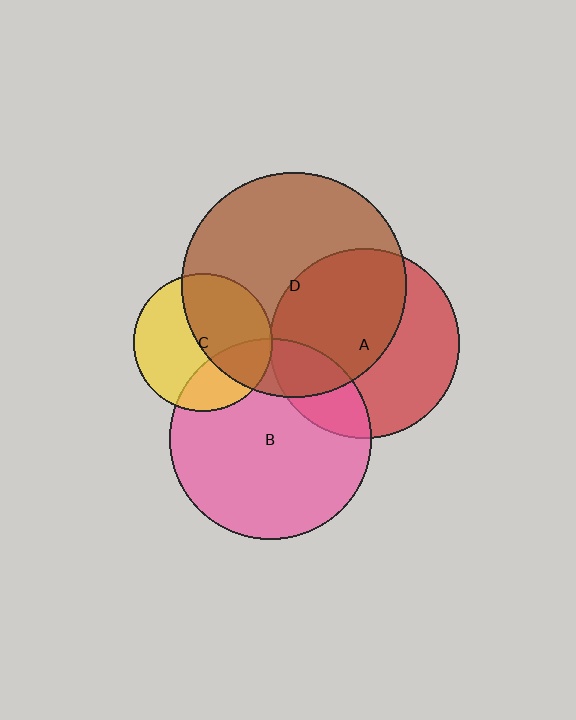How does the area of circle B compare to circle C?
Approximately 2.1 times.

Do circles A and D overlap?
Yes.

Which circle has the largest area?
Circle D (brown).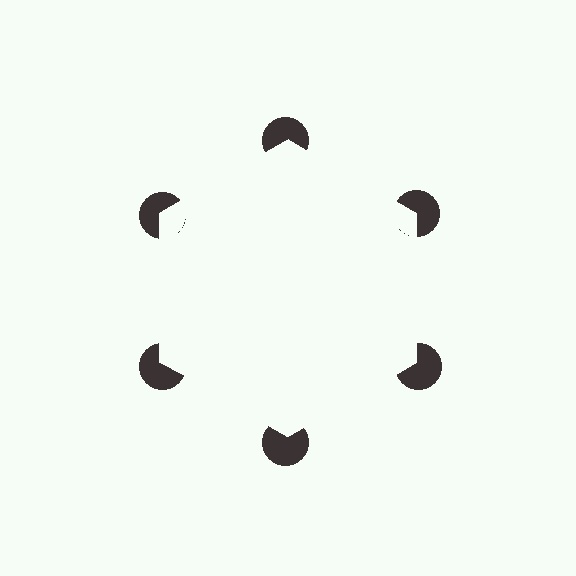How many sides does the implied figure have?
6 sides.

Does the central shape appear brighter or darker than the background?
It typically appears slightly brighter than the background, even though no actual brightness change is drawn.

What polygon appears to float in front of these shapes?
An illusory hexagon — its edges are inferred from the aligned wedge cuts in the pac-man discs, not physically drawn.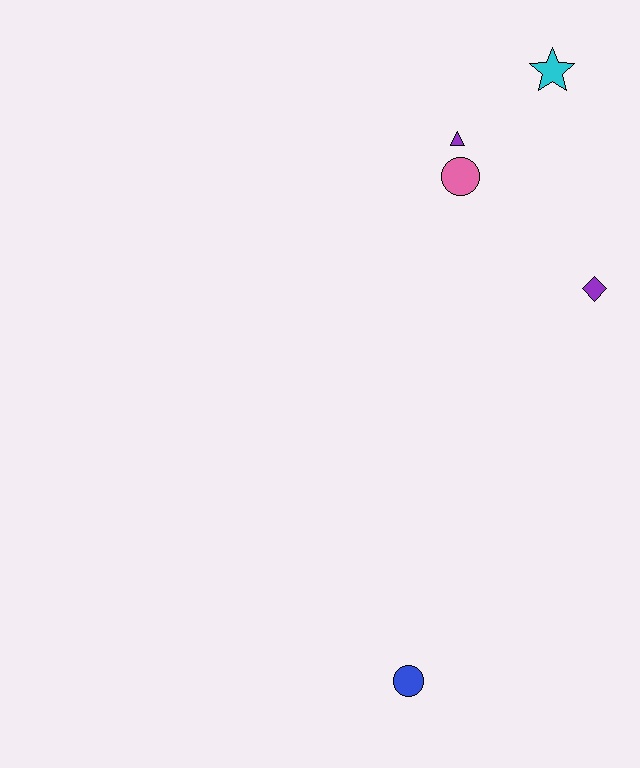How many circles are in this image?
There are 2 circles.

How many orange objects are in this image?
There are no orange objects.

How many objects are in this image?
There are 5 objects.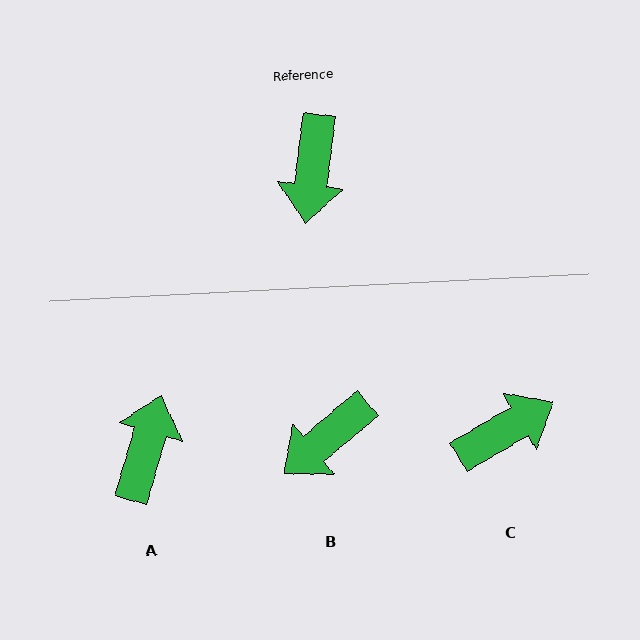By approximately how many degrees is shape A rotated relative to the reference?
Approximately 170 degrees counter-clockwise.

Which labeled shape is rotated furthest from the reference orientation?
A, about 170 degrees away.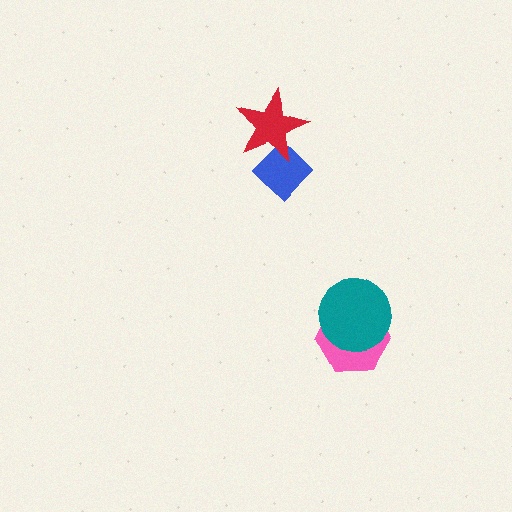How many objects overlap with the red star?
1 object overlaps with the red star.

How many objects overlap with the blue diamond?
1 object overlaps with the blue diamond.